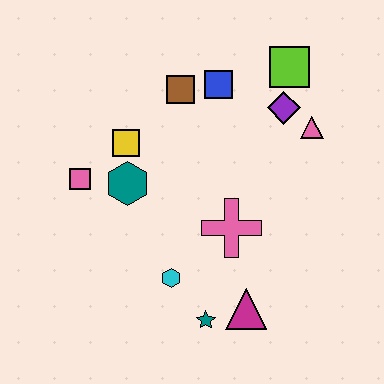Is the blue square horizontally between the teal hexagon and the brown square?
No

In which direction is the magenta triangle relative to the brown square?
The magenta triangle is below the brown square.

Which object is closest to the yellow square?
The teal hexagon is closest to the yellow square.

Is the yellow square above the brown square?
No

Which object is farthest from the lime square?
The teal star is farthest from the lime square.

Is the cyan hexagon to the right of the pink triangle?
No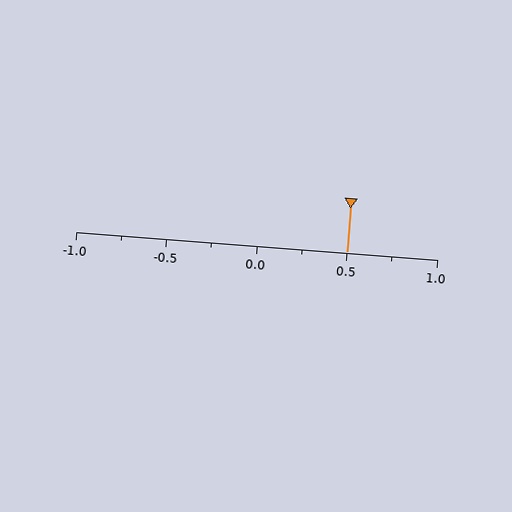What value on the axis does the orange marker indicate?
The marker indicates approximately 0.5.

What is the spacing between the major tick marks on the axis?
The major ticks are spaced 0.5 apart.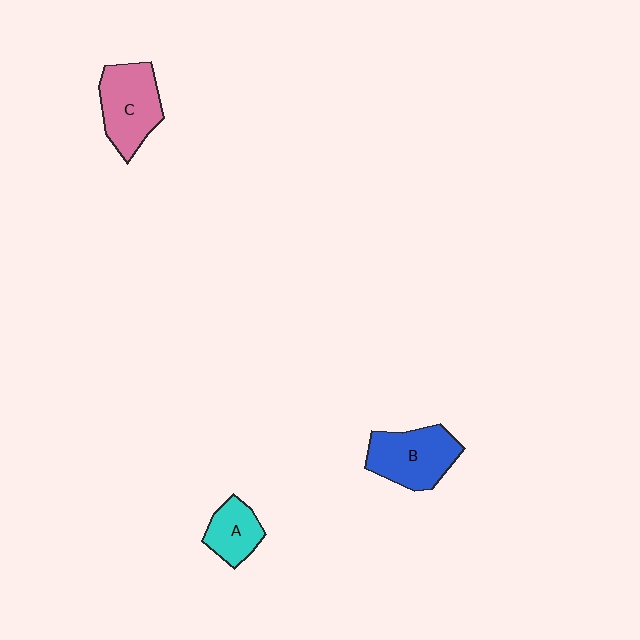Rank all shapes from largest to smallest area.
From largest to smallest: B (blue), C (pink), A (cyan).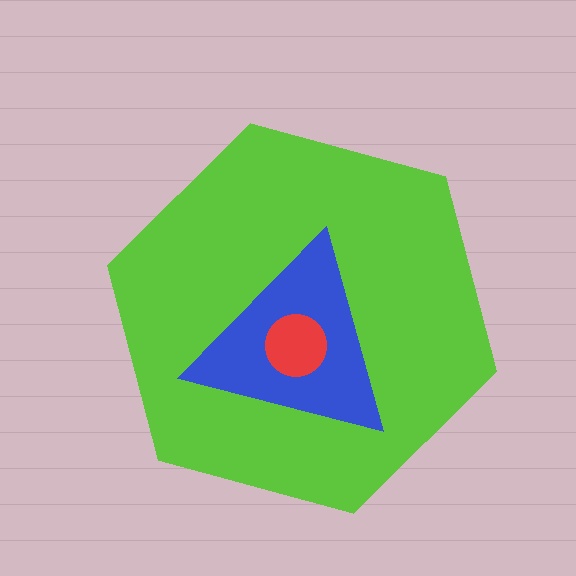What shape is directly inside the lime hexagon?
The blue triangle.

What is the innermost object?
The red circle.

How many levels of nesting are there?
3.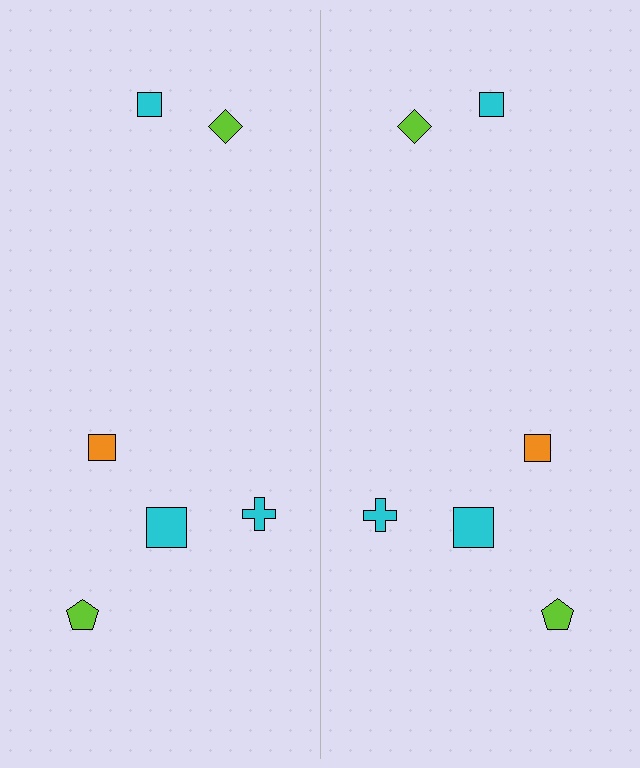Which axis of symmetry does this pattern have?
The pattern has a vertical axis of symmetry running through the center of the image.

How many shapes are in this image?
There are 12 shapes in this image.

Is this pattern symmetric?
Yes, this pattern has bilateral (reflection) symmetry.